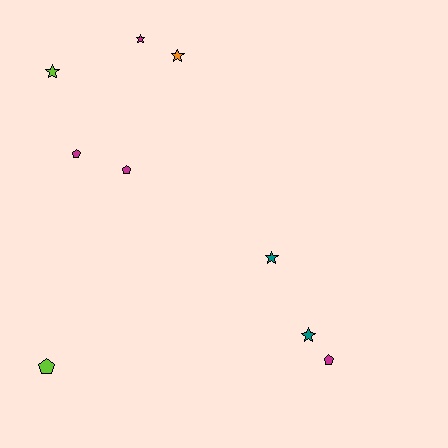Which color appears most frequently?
Magenta, with 4 objects.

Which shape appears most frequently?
Star, with 5 objects.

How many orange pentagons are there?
There are no orange pentagons.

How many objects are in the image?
There are 9 objects.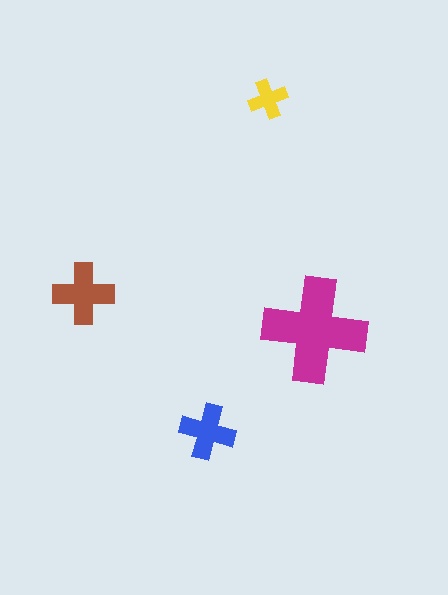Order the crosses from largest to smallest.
the magenta one, the brown one, the blue one, the yellow one.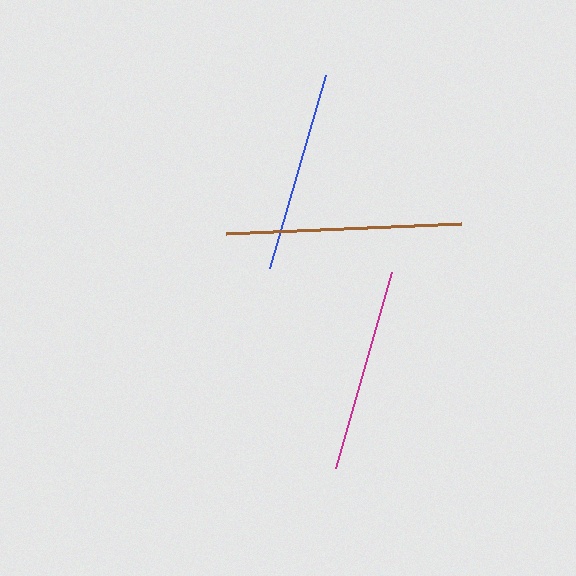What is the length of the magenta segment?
The magenta segment is approximately 204 pixels long.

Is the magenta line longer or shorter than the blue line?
The magenta line is longer than the blue line.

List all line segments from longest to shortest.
From longest to shortest: brown, magenta, blue.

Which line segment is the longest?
The brown line is the longest at approximately 236 pixels.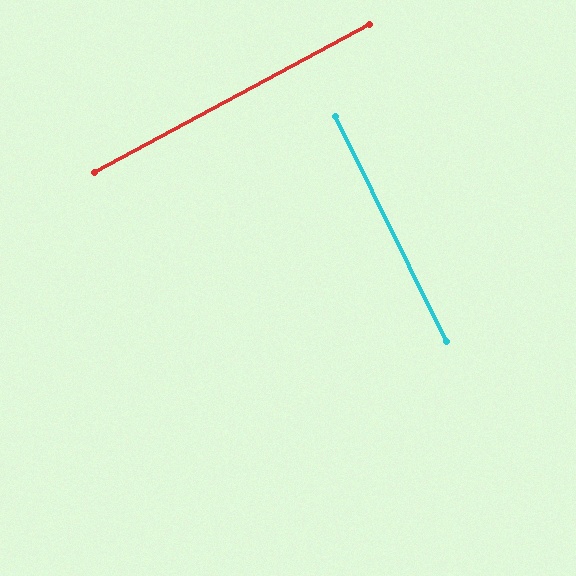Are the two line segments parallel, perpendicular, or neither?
Perpendicular — they meet at approximately 88°.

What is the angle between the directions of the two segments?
Approximately 88 degrees.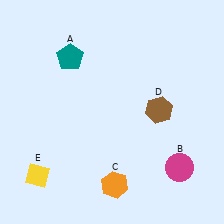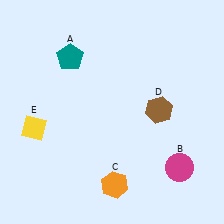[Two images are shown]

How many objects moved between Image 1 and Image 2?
1 object moved between the two images.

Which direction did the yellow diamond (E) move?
The yellow diamond (E) moved up.